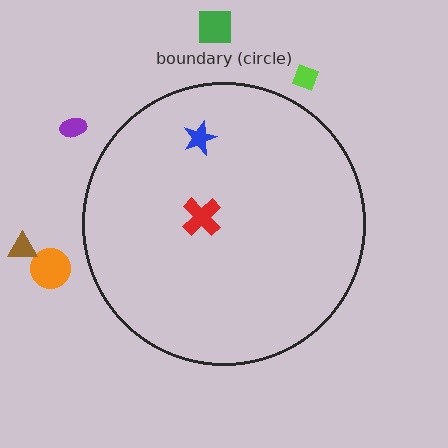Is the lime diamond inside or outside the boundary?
Outside.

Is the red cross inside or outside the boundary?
Inside.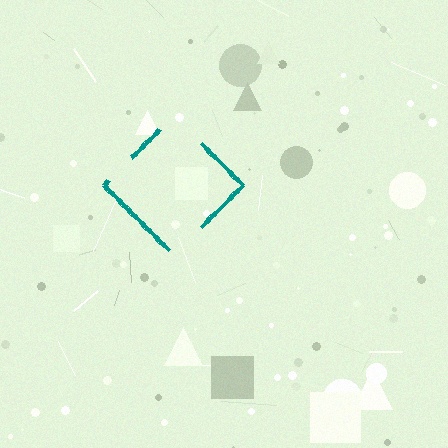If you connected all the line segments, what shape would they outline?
They would outline a diamond.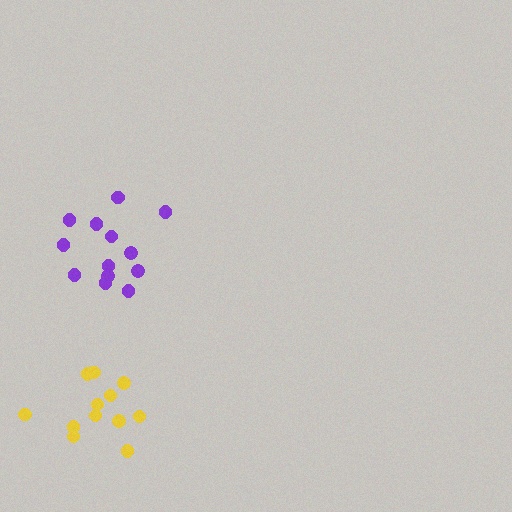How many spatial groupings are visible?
There are 2 spatial groupings.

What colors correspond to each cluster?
The clusters are colored: purple, yellow.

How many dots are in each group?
Group 1: 13 dots, Group 2: 12 dots (25 total).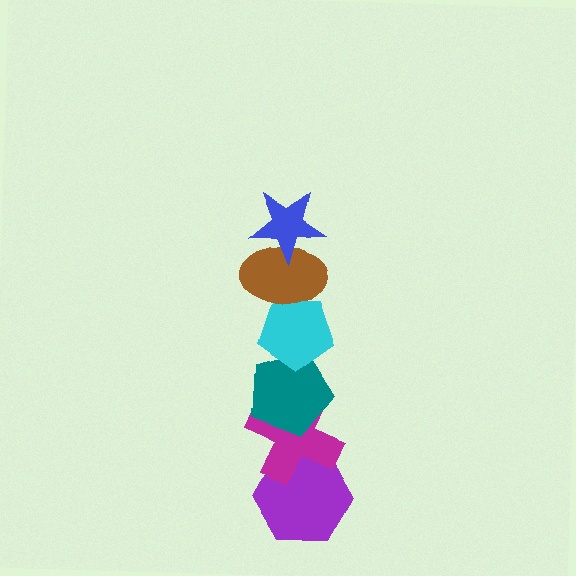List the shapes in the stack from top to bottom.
From top to bottom: the blue star, the brown ellipse, the cyan pentagon, the teal pentagon, the magenta cross, the purple hexagon.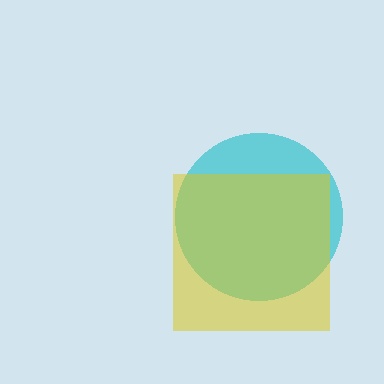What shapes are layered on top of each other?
The layered shapes are: a cyan circle, a yellow square.